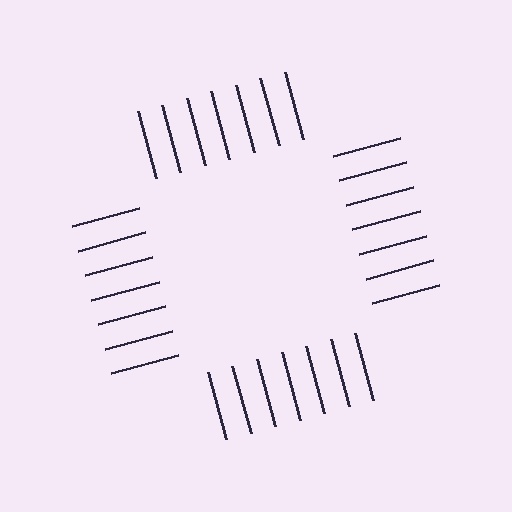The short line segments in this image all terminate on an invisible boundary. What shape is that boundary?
An illusory square — the line segments terminate on its edges but no continuous stroke is drawn.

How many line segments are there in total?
28 — 7 along each of the 4 edges.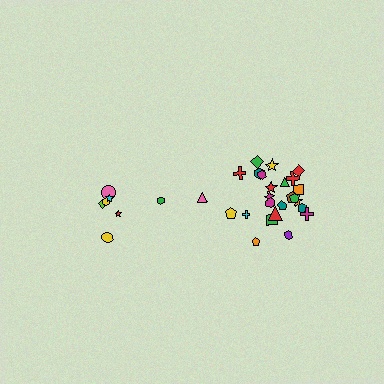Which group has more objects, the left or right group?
The right group.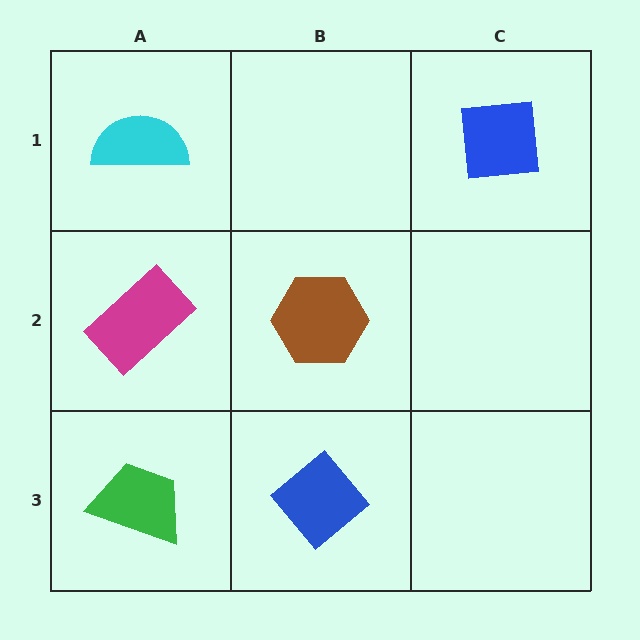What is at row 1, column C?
A blue square.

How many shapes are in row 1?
2 shapes.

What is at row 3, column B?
A blue diamond.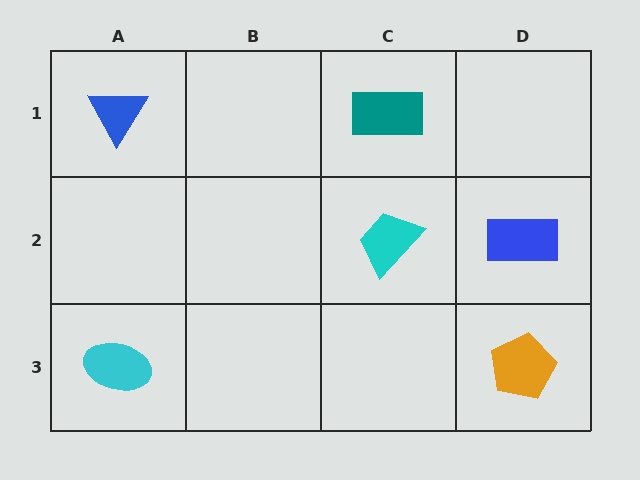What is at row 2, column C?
A cyan trapezoid.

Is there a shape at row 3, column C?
No, that cell is empty.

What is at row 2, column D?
A blue rectangle.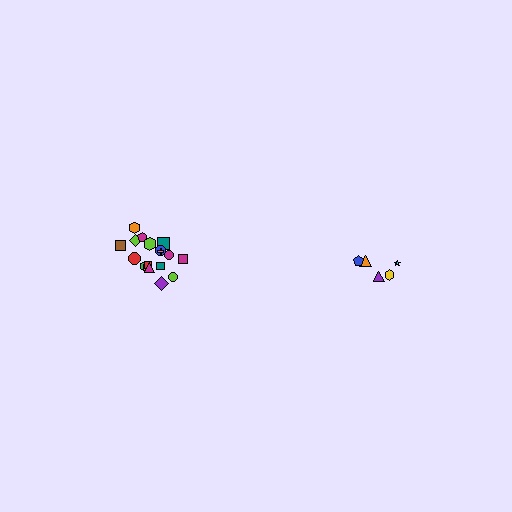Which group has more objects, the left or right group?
The left group.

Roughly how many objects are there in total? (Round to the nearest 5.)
Roughly 25 objects in total.